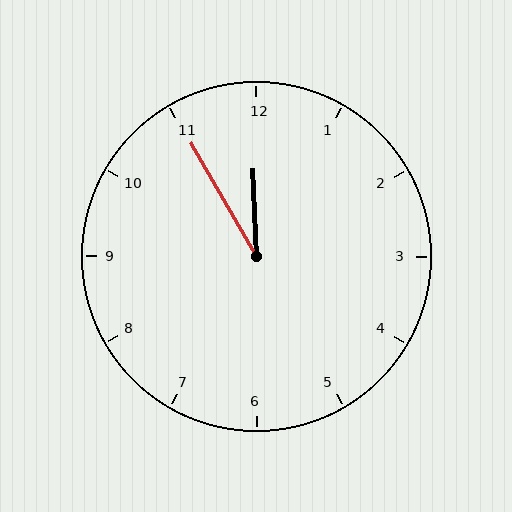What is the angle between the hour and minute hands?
Approximately 28 degrees.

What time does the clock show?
11:55.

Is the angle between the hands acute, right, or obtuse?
It is acute.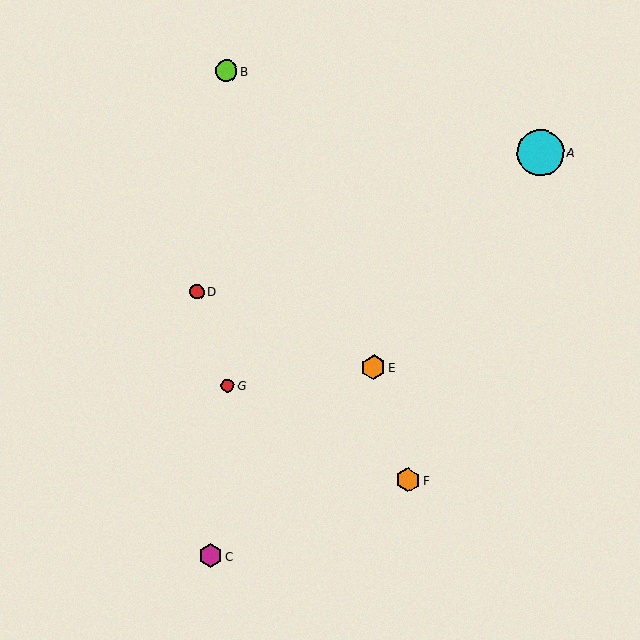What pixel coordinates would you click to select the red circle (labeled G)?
Click at (228, 385) to select the red circle G.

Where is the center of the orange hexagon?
The center of the orange hexagon is at (373, 367).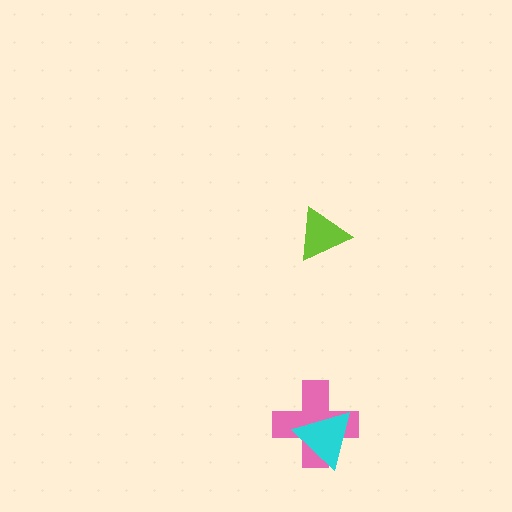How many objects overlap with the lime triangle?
0 objects overlap with the lime triangle.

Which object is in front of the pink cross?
The cyan triangle is in front of the pink cross.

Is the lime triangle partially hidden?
No, no other shape covers it.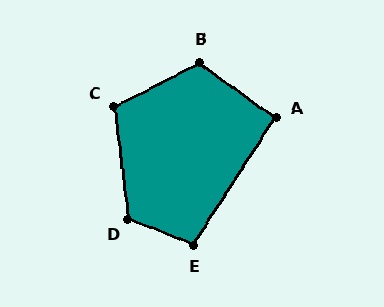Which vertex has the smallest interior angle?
A, at approximately 93 degrees.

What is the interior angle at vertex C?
Approximately 110 degrees (obtuse).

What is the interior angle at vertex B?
Approximately 117 degrees (obtuse).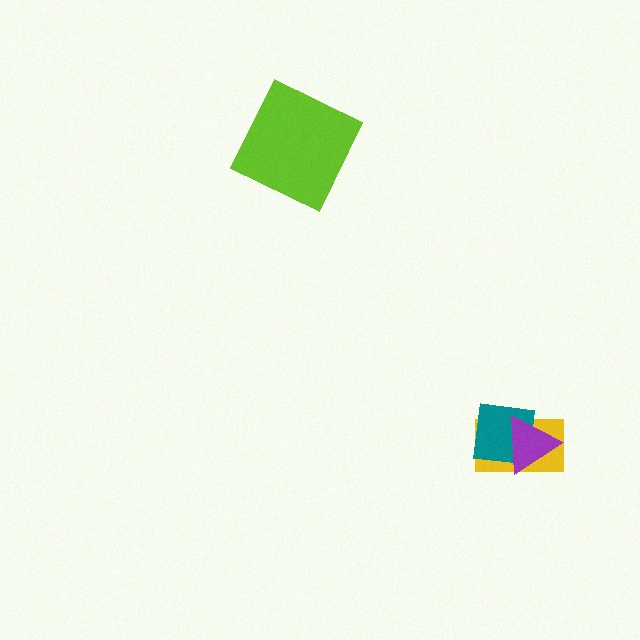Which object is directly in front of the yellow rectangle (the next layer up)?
The teal square is directly in front of the yellow rectangle.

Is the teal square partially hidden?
Yes, it is partially covered by another shape.